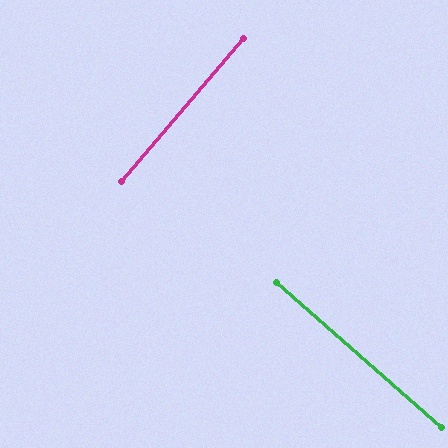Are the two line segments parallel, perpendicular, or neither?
Perpendicular — they meet at approximately 89°.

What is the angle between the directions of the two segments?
Approximately 89 degrees.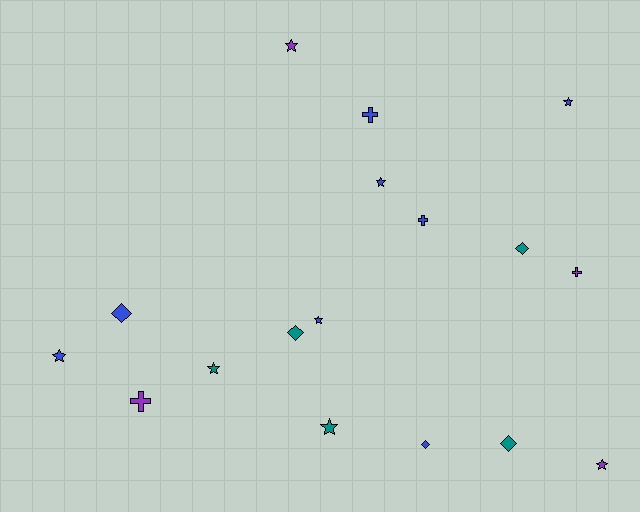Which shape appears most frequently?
Star, with 8 objects.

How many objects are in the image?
There are 17 objects.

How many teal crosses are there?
There are no teal crosses.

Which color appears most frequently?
Blue, with 8 objects.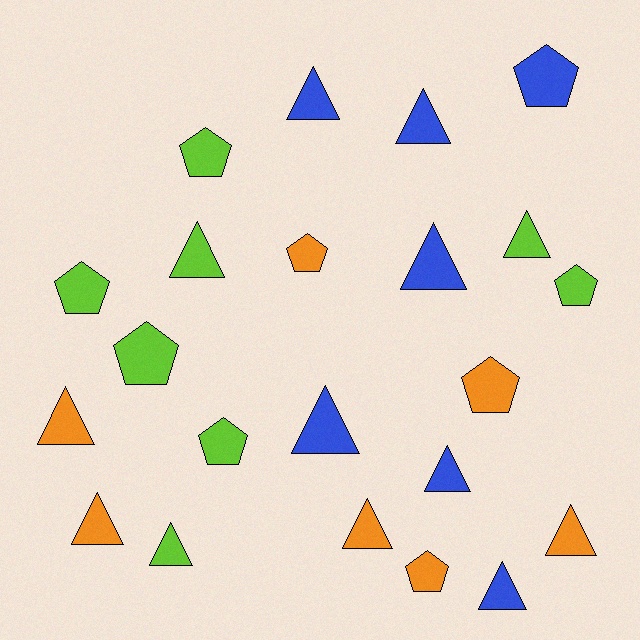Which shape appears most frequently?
Triangle, with 13 objects.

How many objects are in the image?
There are 22 objects.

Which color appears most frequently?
Lime, with 8 objects.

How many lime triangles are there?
There are 3 lime triangles.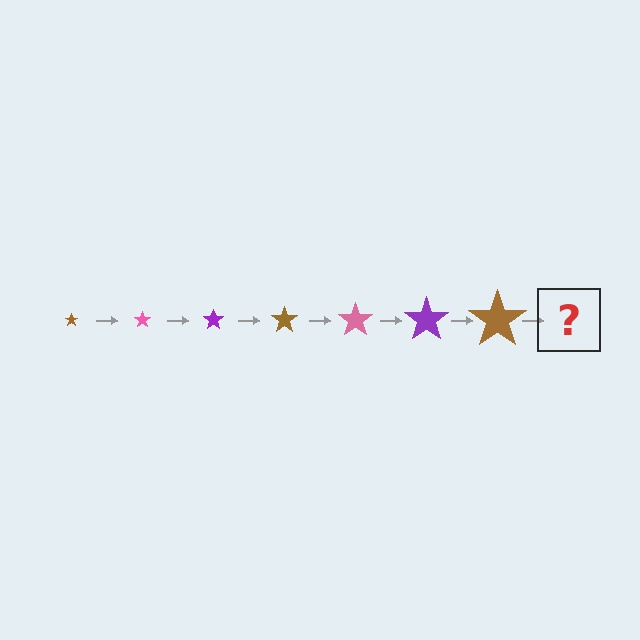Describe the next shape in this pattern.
It should be a pink star, larger than the previous one.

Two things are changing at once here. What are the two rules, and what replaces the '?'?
The two rules are that the star grows larger each step and the color cycles through brown, pink, and purple. The '?' should be a pink star, larger than the previous one.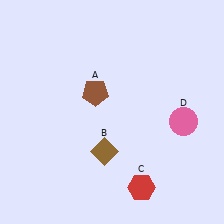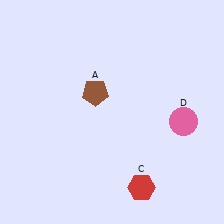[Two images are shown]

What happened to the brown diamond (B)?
The brown diamond (B) was removed in Image 2. It was in the bottom-left area of Image 1.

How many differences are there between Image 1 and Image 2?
There is 1 difference between the two images.